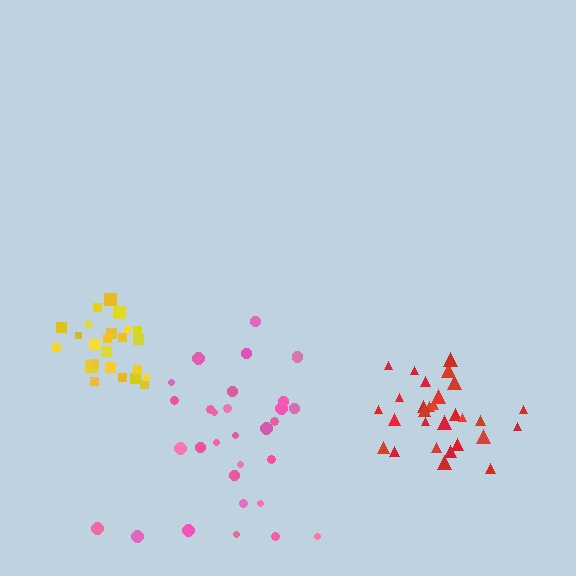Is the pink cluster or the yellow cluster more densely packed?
Yellow.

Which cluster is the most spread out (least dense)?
Pink.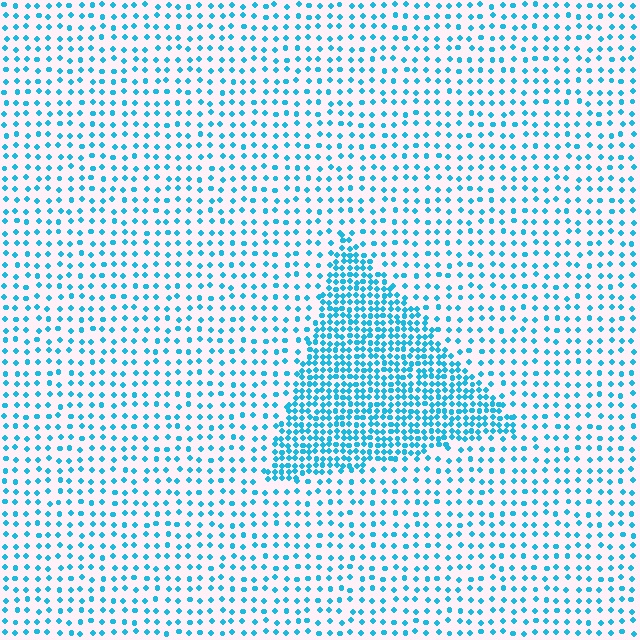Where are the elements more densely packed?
The elements are more densely packed inside the triangle boundary.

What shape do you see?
I see a triangle.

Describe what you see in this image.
The image contains small cyan elements arranged at two different densities. A triangle-shaped region is visible where the elements are more densely packed than the surrounding area.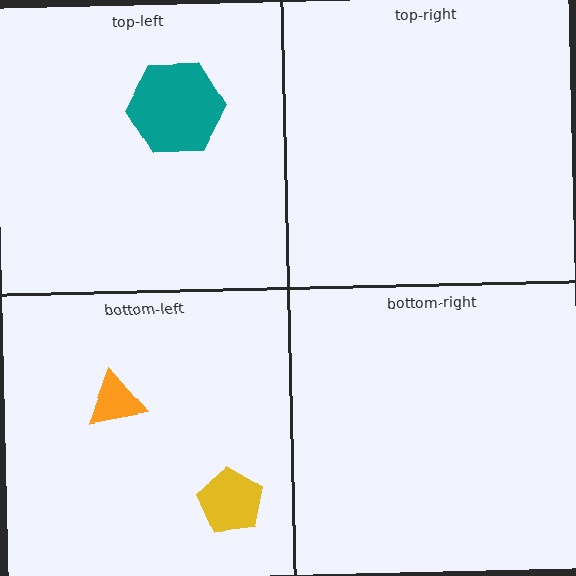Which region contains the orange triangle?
The bottom-left region.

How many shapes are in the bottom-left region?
2.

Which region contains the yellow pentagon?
The bottom-left region.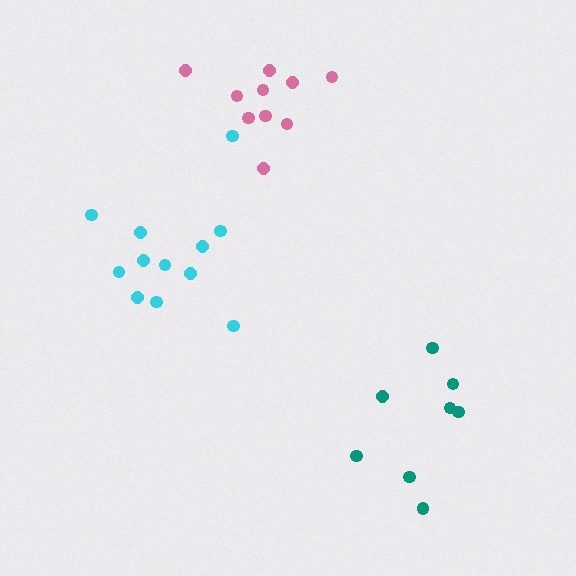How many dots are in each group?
Group 1: 10 dots, Group 2: 8 dots, Group 3: 12 dots (30 total).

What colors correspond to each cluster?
The clusters are colored: pink, teal, cyan.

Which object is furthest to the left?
The cyan cluster is leftmost.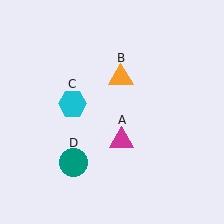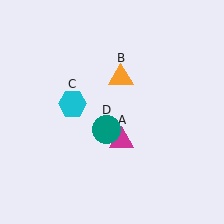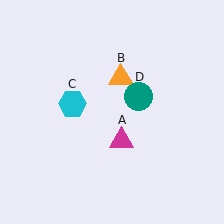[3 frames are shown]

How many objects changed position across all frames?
1 object changed position: teal circle (object D).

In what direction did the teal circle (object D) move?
The teal circle (object D) moved up and to the right.